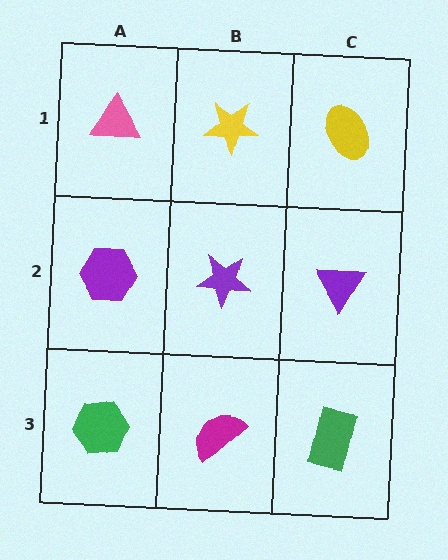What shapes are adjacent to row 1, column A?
A purple hexagon (row 2, column A), a yellow star (row 1, column B).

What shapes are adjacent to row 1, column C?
A purple triangle (row 2, column C), a yellow star (row 1, column B).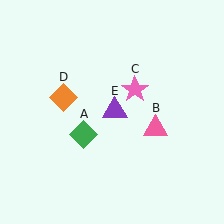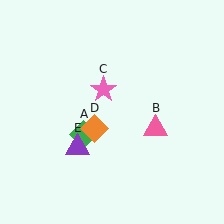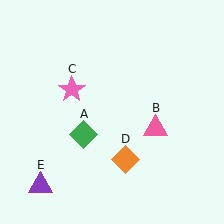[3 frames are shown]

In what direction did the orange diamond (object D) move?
The orange diamond (object D) moved down and to the right.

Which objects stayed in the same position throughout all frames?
Green diamond (object A) and pink triangle (object B) remained stationary.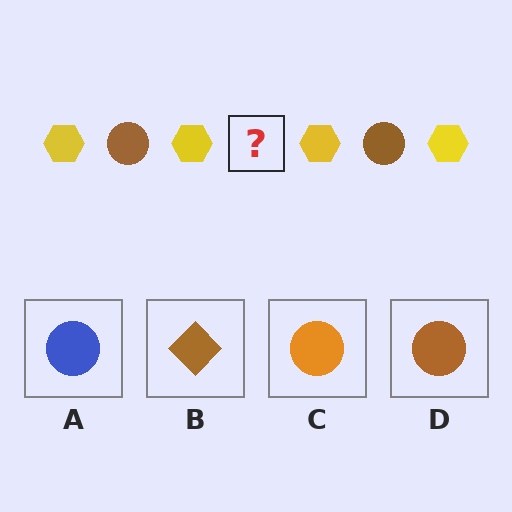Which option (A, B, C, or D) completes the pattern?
D.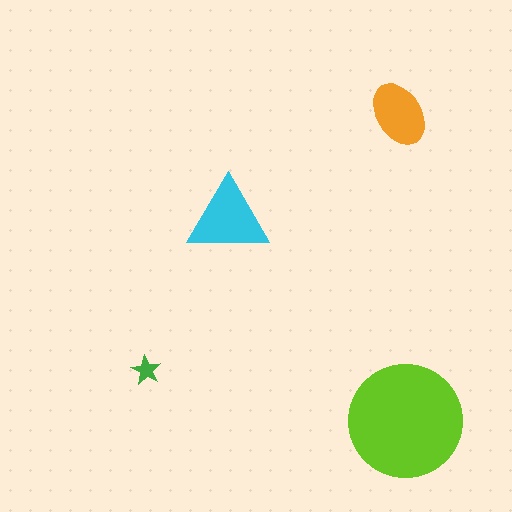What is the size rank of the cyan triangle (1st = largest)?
2nd.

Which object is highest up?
The orange ellipse is topmost.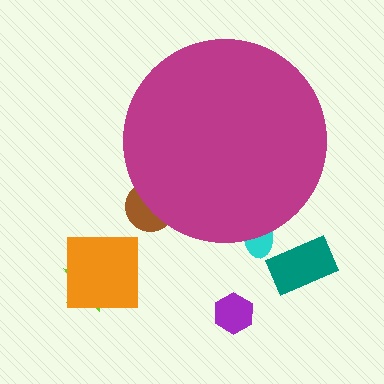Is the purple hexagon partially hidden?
No, the purple hexagon is fully visible.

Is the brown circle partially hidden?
Yes, the brown circle is partially hidden behind the magenta circle.